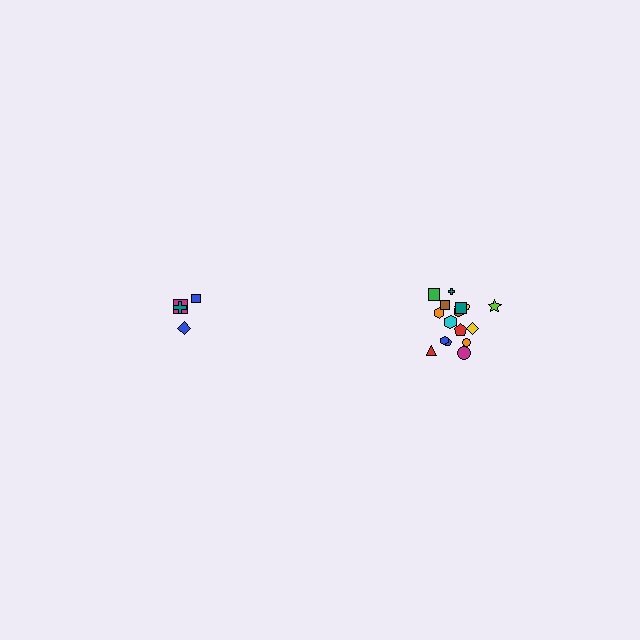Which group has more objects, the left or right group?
The right group.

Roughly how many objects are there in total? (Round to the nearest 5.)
Roughly 20 objects in total.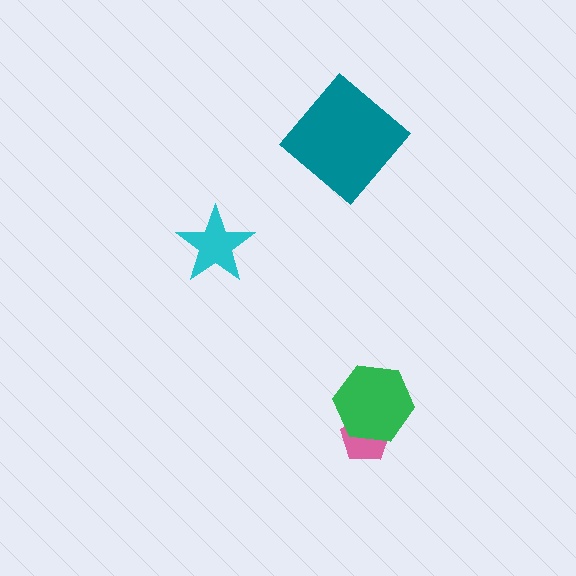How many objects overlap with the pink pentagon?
1 object overlaps with the pink pentagon.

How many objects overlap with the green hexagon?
1 object overlaps with the green hexagon.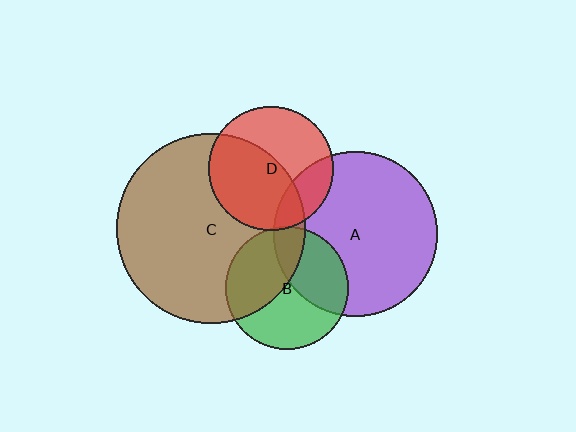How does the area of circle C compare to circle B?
Approximately 2.4 times.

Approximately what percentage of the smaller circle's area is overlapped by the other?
Approximately 55%.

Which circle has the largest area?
Circle C (brown).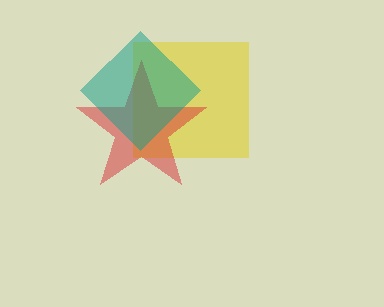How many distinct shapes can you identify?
There are 3 distinct shapes: a yellow square, a red star, a teal diamond.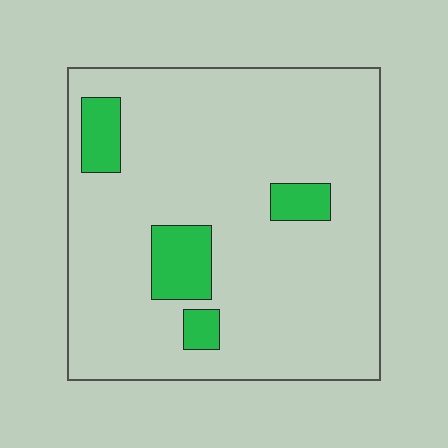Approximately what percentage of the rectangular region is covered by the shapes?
Approximately 10%.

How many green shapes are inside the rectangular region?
4.